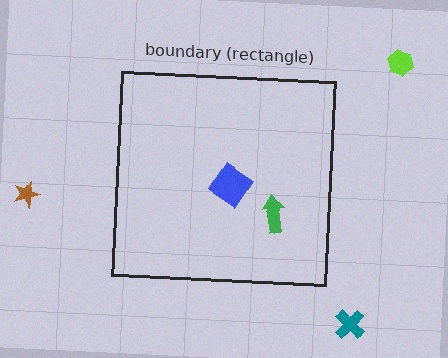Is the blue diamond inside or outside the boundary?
Inside.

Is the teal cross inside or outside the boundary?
Outside.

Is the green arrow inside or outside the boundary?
Inside.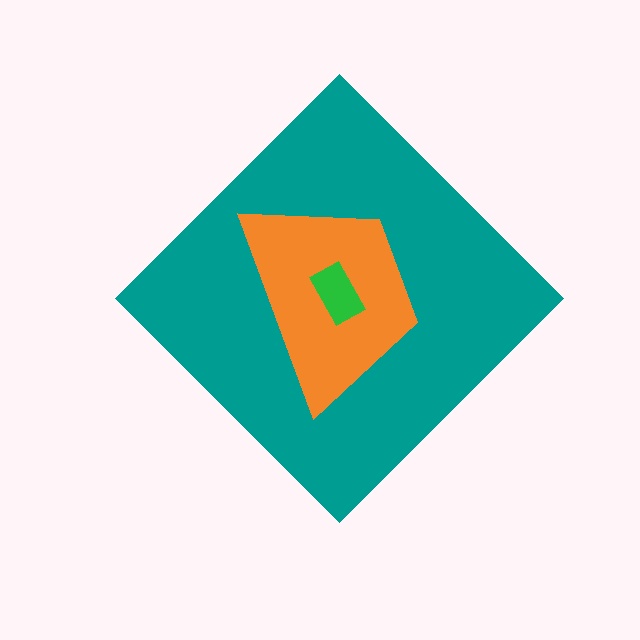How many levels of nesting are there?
3.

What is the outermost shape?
The teal diamond.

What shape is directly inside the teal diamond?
The orange trapezoid.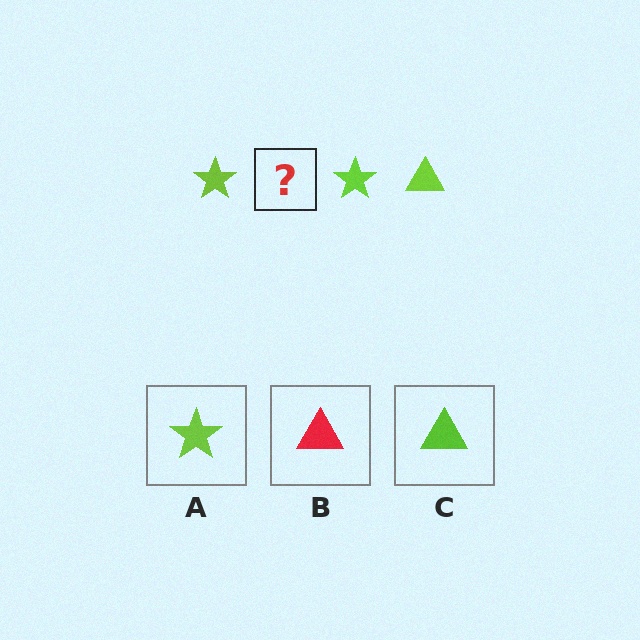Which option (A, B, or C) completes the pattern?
C.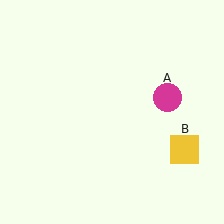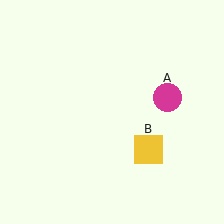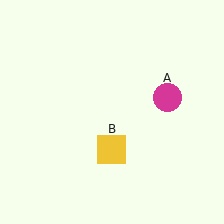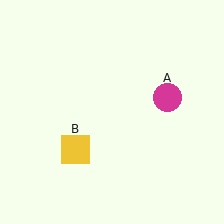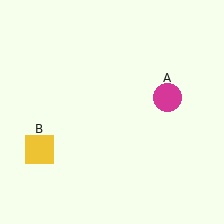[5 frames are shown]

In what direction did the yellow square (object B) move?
The yellow square (object B) moved left.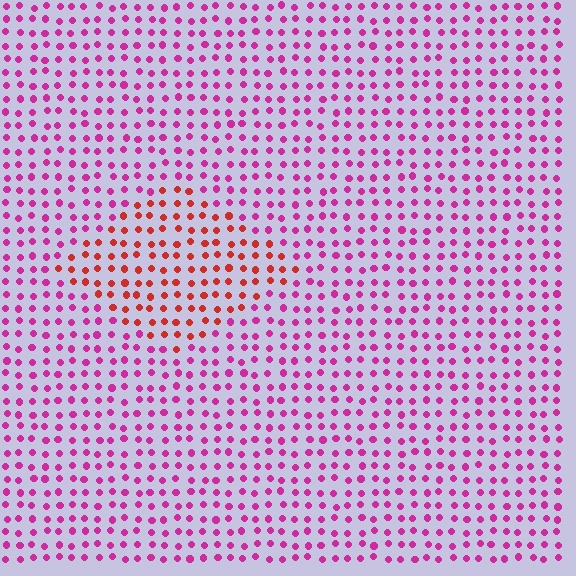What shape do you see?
I see a diamond.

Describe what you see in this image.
The image is filled with small magenta elements in a uniform arrangement. A diamond-shaped region is visible where the elements are tinted to a slightly different hue, forming a subtle color boundary.